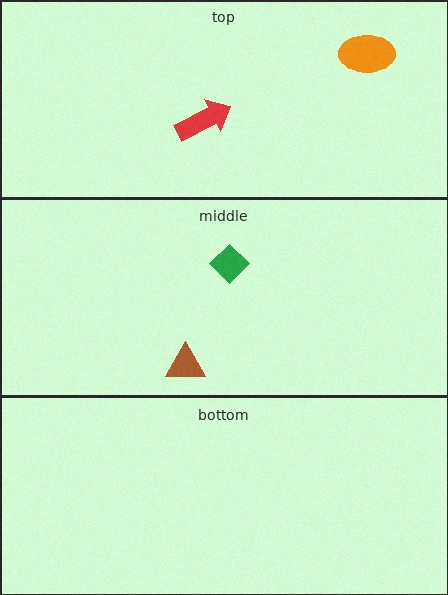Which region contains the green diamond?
The middle region.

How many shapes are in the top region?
2.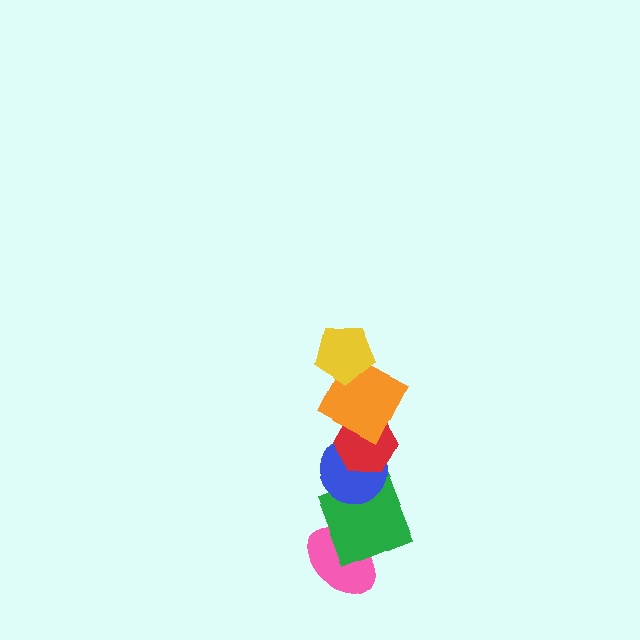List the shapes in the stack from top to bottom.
From top to bottom: the yellow pentagon, the orange square, the red hexagon, the blue circle, the green square, the pink ellipse.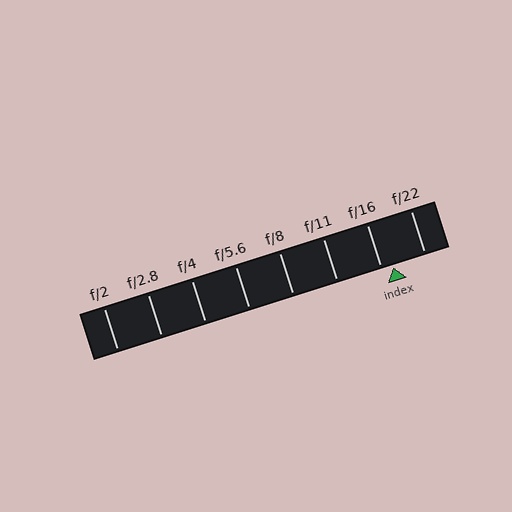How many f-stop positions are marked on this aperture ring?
There are 8 f-stop positions marked.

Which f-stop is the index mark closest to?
The index mark is closest to f/16.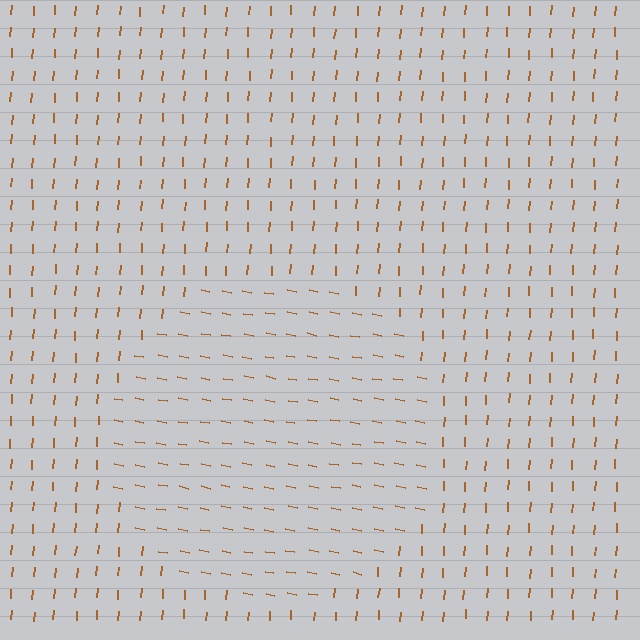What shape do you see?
I see a circle.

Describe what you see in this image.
The image is filled with small brown line segments. A circle region in the image has lines oriented differently from the surrounding lines, creating a visible texture boundary.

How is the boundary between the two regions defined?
The boundary is defined purely by a change in line orientation (approximately 83 degrees difference). All lines are the same color and thickness.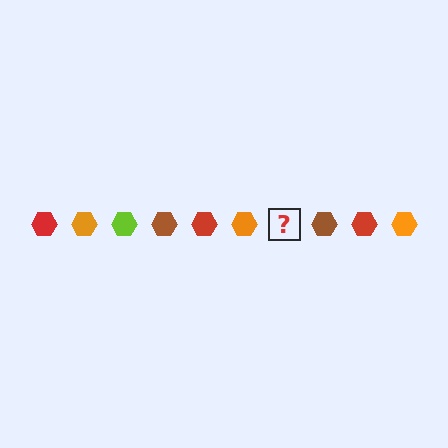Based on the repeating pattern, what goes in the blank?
The blank should be a lime hexagon.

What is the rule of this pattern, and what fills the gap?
The rule is that the pattern cycles through red, orange, lime, brown hexagons. The gap should be filled with a lime hexagon.